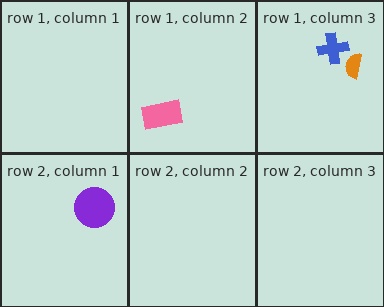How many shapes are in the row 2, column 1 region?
1.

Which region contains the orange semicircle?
The row 1, column 3 region.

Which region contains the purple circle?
The row 2, column 1 region.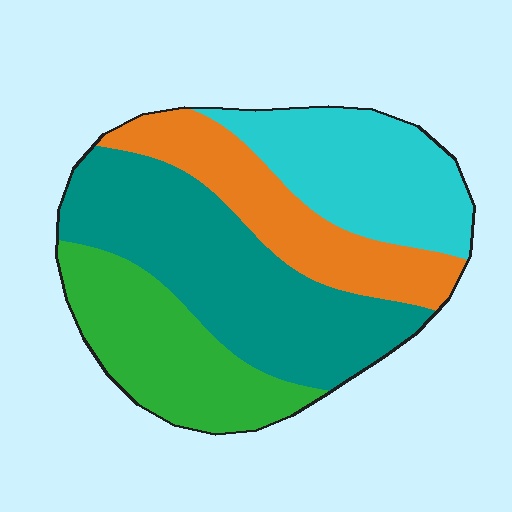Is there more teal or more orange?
Teal.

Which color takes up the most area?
Teal, at roughly 35%.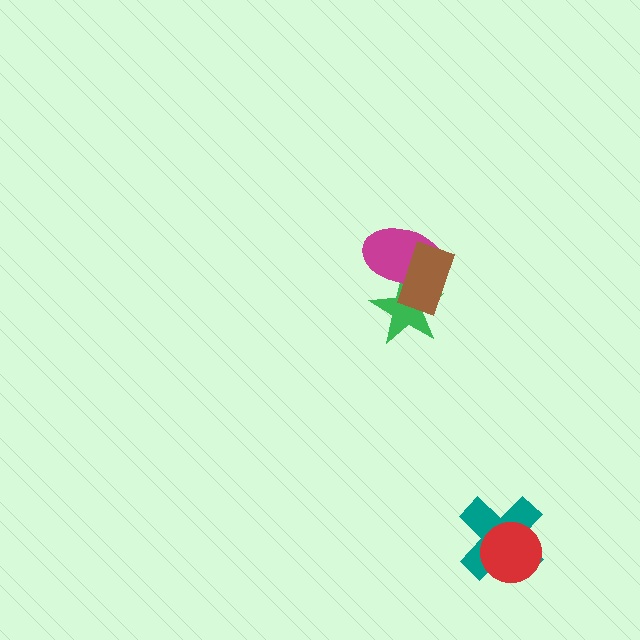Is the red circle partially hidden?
No, no other shape covers it.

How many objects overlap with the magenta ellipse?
2 objects overlap with the magenta ellipse.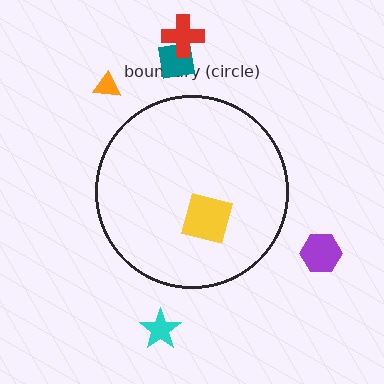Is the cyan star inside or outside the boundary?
Outside.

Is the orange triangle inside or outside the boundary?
Outside.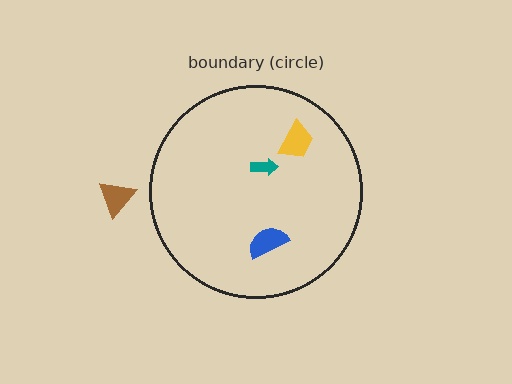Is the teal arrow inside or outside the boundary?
Inside.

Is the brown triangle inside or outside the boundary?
Outside.